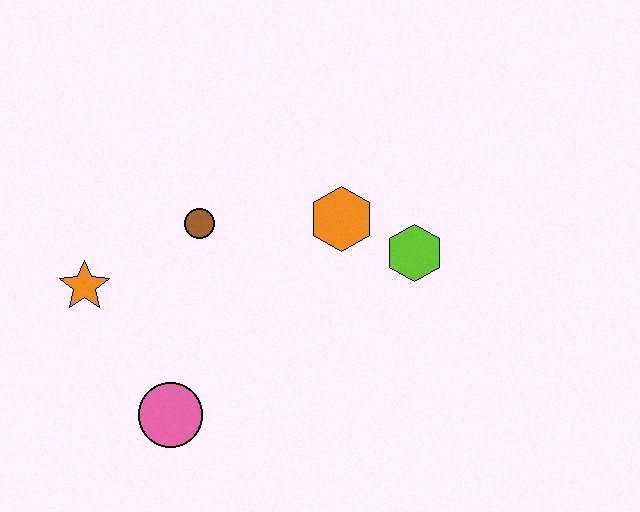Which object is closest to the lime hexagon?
The orange hexagon is closest to the lime hexagon.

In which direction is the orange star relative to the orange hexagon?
The orange star is to the left of the orange hexagon.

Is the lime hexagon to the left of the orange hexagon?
No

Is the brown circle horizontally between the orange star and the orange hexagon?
Yes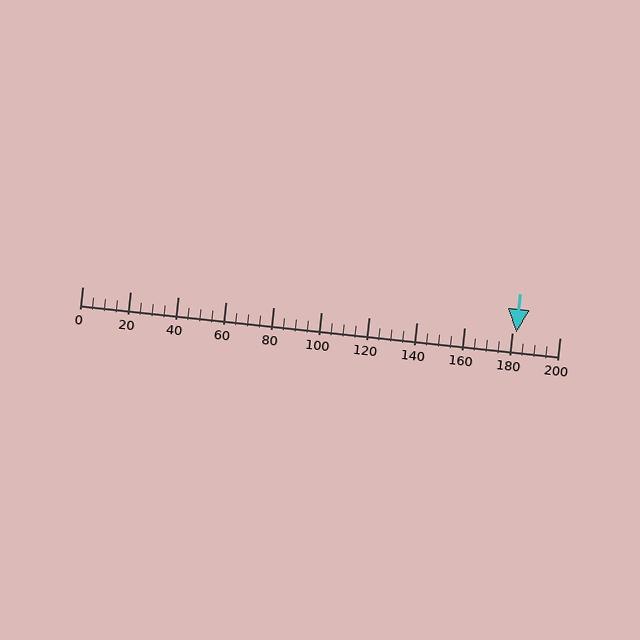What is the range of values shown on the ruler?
The ruler shows values from 0 to 200.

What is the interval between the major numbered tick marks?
The major tick marks are spaced 20 units apart.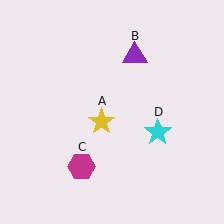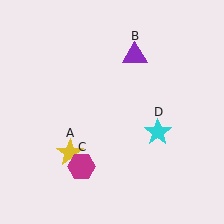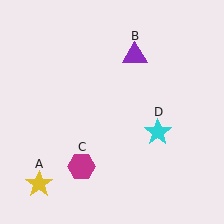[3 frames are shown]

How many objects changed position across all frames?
1 object changed position: yellow star (object A).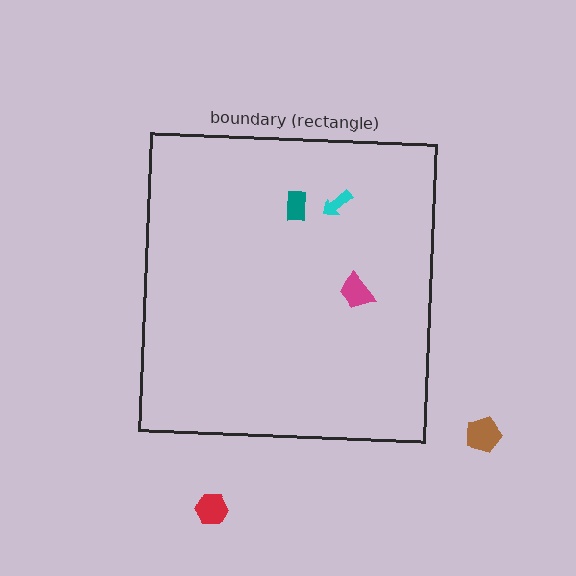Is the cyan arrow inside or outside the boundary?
Inside.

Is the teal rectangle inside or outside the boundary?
Inside.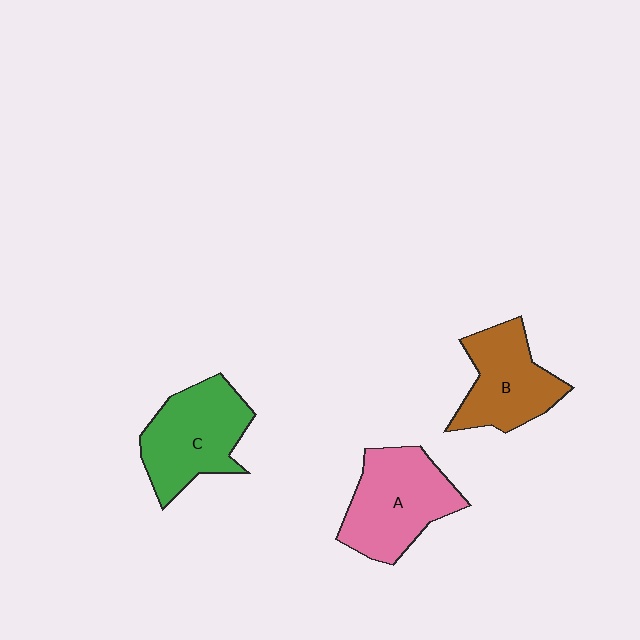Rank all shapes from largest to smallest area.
From largest to smallest: A (pink), C (green), B (brown).